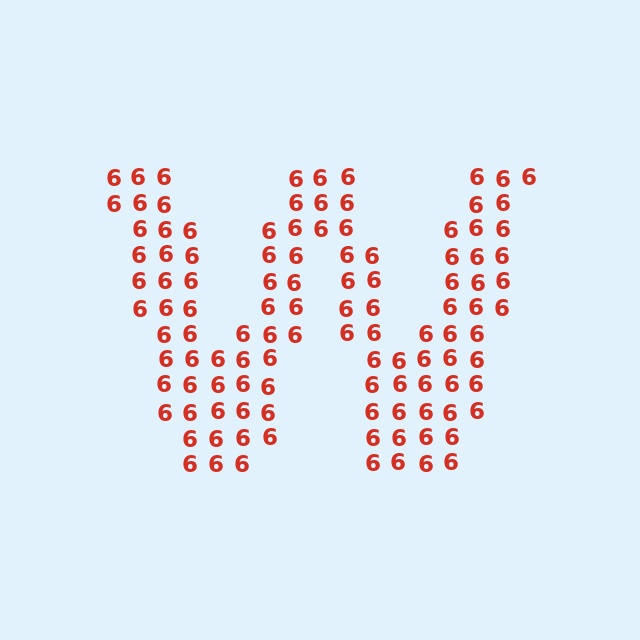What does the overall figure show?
The overall figure shows the letter W.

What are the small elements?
The small elements are digit 6's.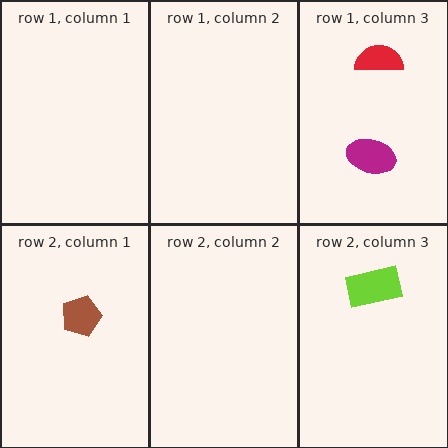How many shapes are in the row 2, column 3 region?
1.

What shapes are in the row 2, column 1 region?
The brown pentagon.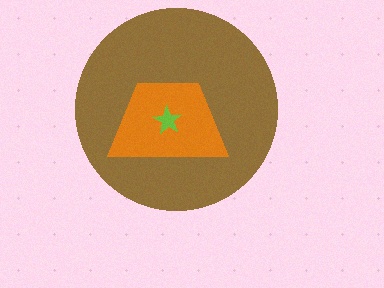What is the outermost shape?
The brown circle.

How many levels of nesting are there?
3.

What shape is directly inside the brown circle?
The orange trapezoid.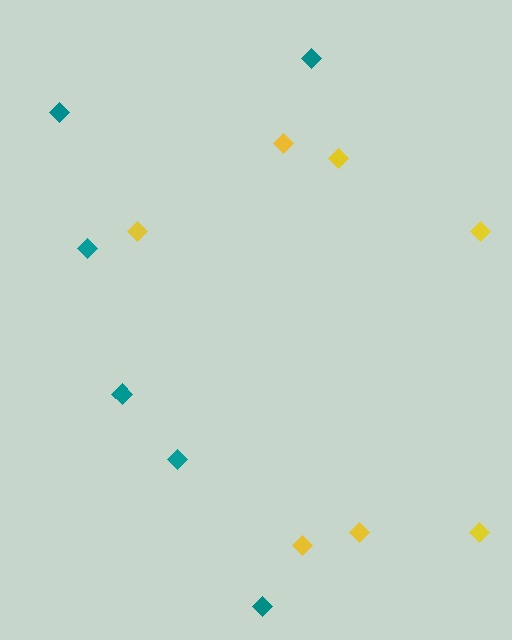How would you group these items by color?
There are 2 groups: one group of yellow diamonds (7) and one group of teal diamonds (6).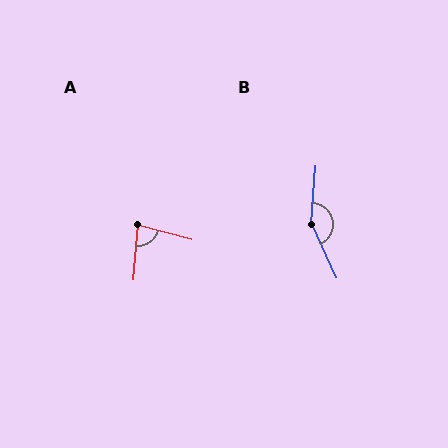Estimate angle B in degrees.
Approximately 151 degrees.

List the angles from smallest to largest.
A (80°), B (151°).